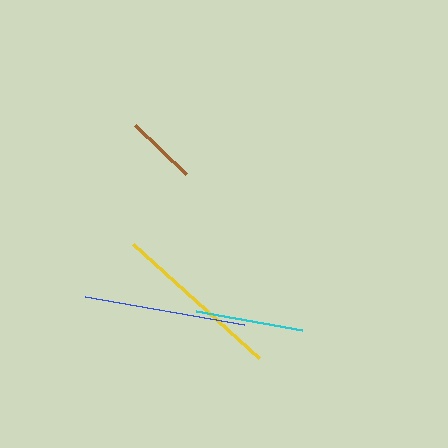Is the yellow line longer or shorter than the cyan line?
The yellow line is longer than the cyan line.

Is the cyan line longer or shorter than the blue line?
The blue line is longer than the cyan line.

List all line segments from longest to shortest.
From longest to shortest: yellow, blue, cyan, brown.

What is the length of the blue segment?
The blue segment is approximately 161 pixels long.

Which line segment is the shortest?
The brown line is the shortest at approximately 71 pixels.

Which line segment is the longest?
The yellow line is the longest at approximately 170 pixels.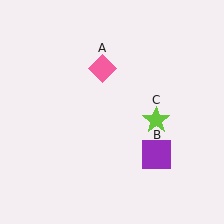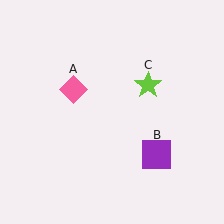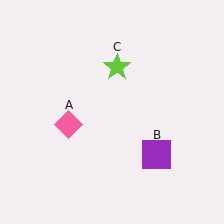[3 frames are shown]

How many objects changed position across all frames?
2 objects changed position: pink diamond (object A), lime star (object C).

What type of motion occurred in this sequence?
The pink diamond (object A), lime star (object C) rotated counterclockwise around the center of the scene.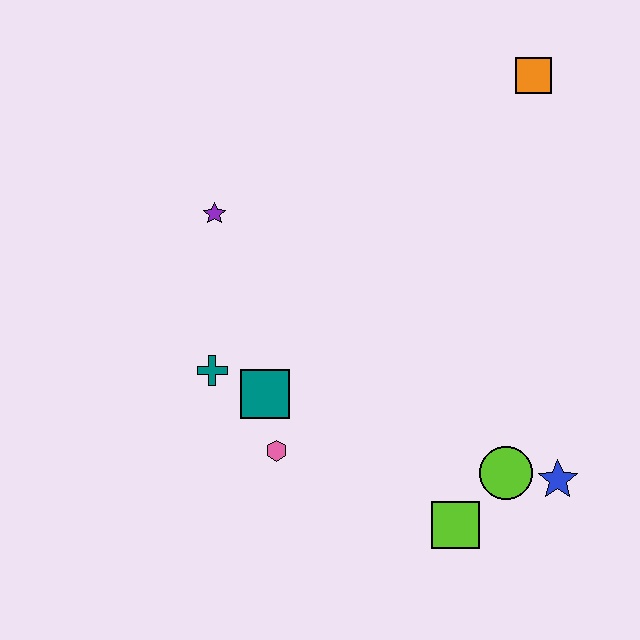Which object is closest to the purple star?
The teal cross is closest to the purple star.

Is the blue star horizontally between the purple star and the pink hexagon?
No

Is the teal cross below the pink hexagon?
No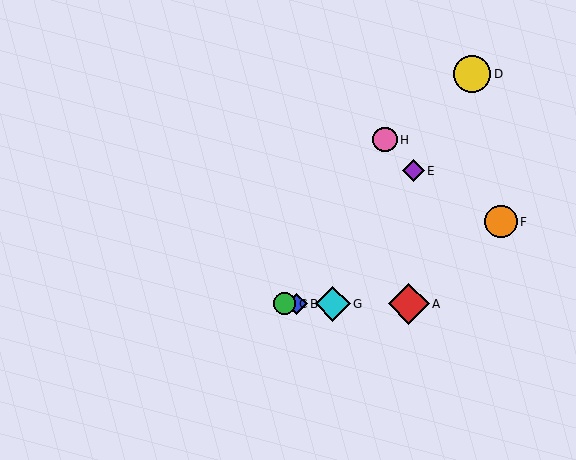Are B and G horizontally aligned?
Yes, both are at y≈304.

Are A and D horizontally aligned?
No, A is at y≈304 and D is at y≈74.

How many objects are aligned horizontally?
4 objects (A, B, C, G) are aligned horizontally.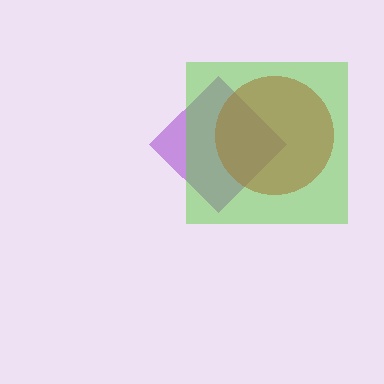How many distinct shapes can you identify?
There are 3 distinct shapes: a purple diamond, a red circle, a lime square.